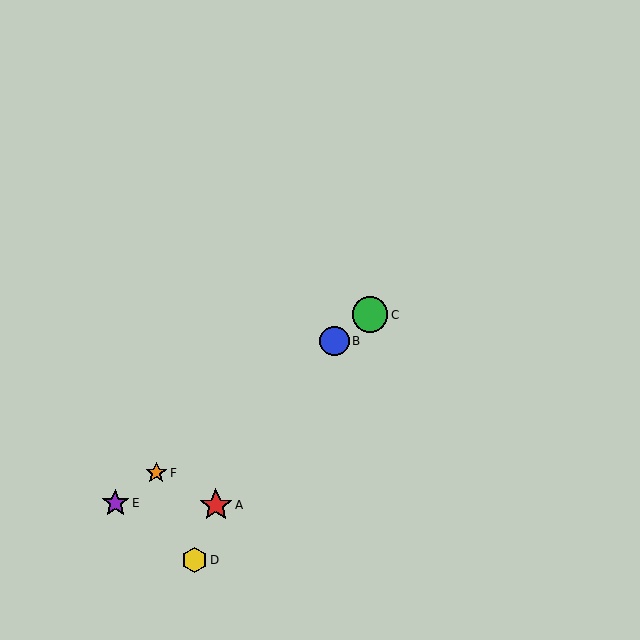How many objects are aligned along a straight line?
4 objects (B, C, E, F) are aligned along a straight line.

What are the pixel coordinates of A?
Object A is at (216, 505).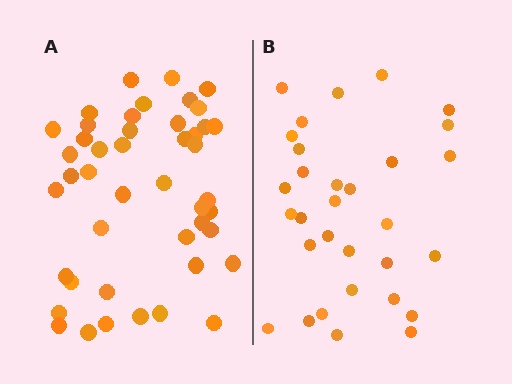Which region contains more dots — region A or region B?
Region A (the left region) has more dots.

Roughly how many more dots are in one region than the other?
Region A has approximately 15 more dots than region B.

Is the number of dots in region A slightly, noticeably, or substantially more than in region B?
Region A has substantially more. The ratio is roughly 1.5 to 1.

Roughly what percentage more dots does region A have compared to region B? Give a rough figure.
About 45% more.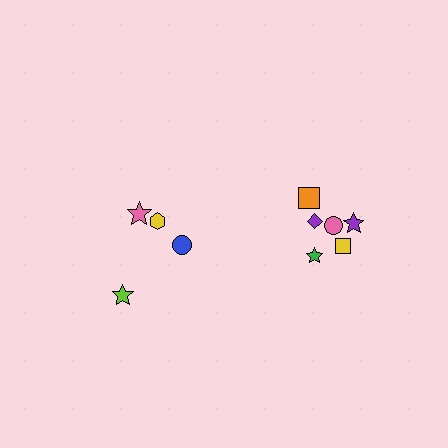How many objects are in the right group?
There are 6 objects.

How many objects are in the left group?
There are 4 objects.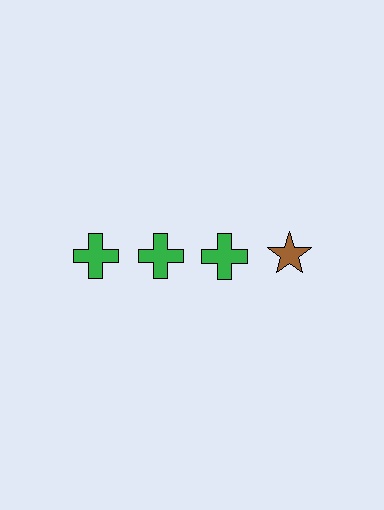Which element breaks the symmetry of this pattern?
The brown star in the top row, second from right column breaks the symmetry. All other shapes are green crosses.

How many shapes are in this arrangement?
There are 4 shapes arranged in a grid pattern.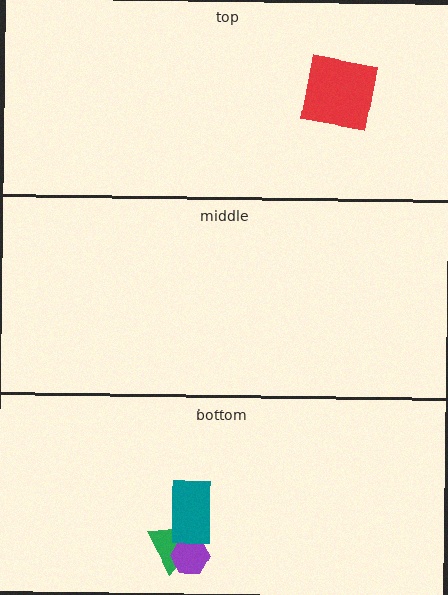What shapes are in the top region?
The red square.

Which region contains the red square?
The top region.